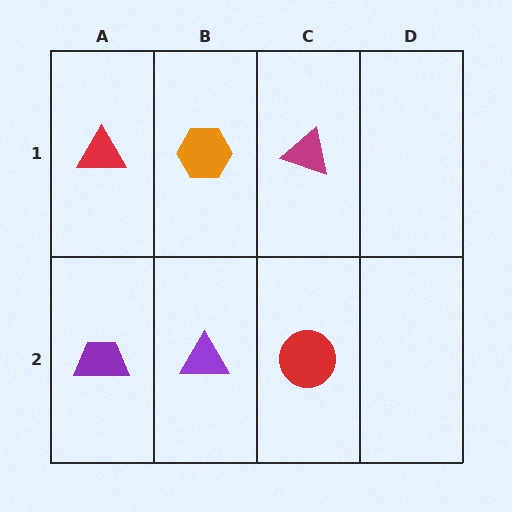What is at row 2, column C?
A red circle.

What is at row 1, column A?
A red triangle.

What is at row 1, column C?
A magenta triangle.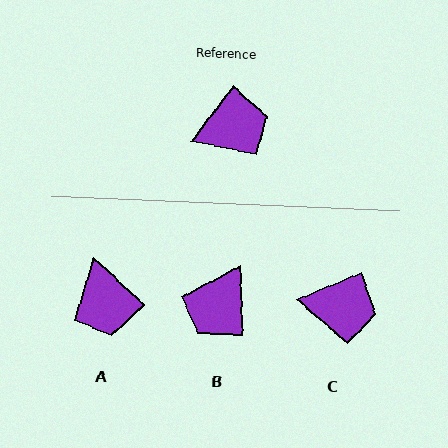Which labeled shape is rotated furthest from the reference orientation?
B, about 141 degrees away.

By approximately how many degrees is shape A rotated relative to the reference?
Approximately 96 degrees clockwise.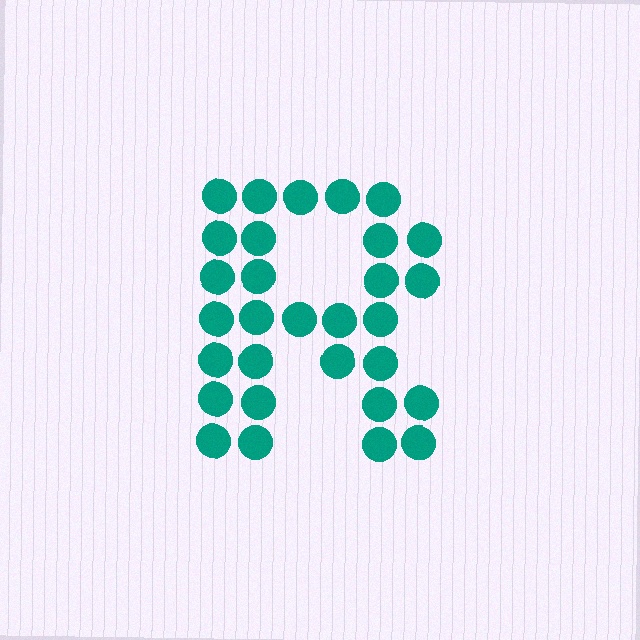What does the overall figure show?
The overall figure shows the letter R.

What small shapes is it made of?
It is made of small circles.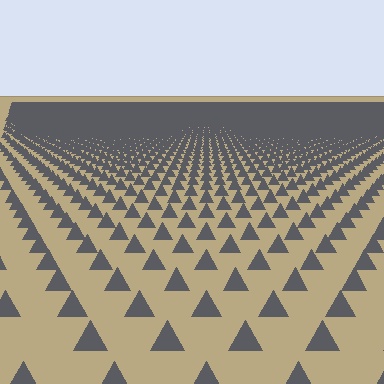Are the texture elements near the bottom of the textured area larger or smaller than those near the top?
Larger. Near the bottom, elements are closer to the viewer and appear at a bigger on-screen size.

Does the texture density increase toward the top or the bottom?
Density increases toward the top.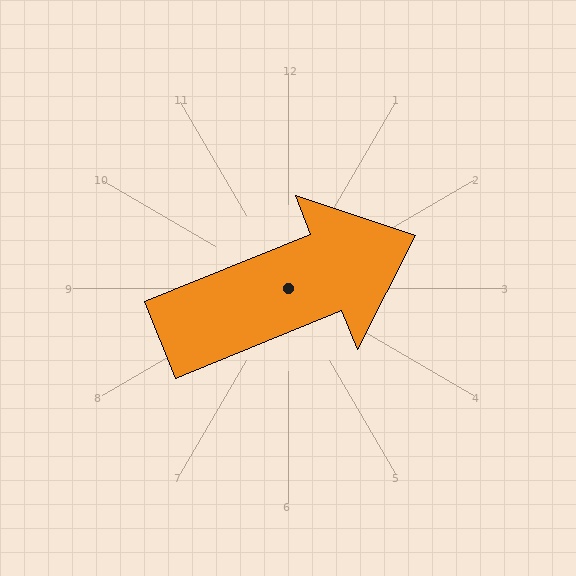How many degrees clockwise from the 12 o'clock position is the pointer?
Approximately 68 degrees.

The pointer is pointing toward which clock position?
Roughly 2 o'clock.